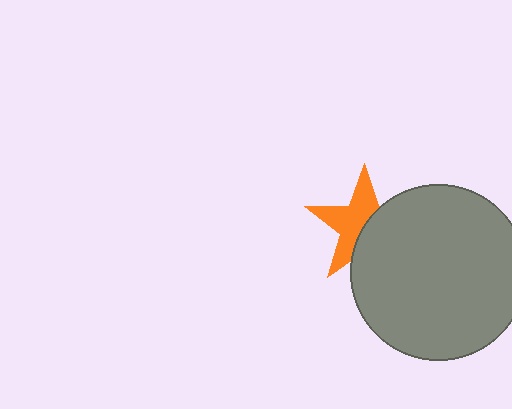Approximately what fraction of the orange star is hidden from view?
Roughly 45% of the orange star is hidden behind the gray circle.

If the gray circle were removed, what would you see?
You would see the complete orange star.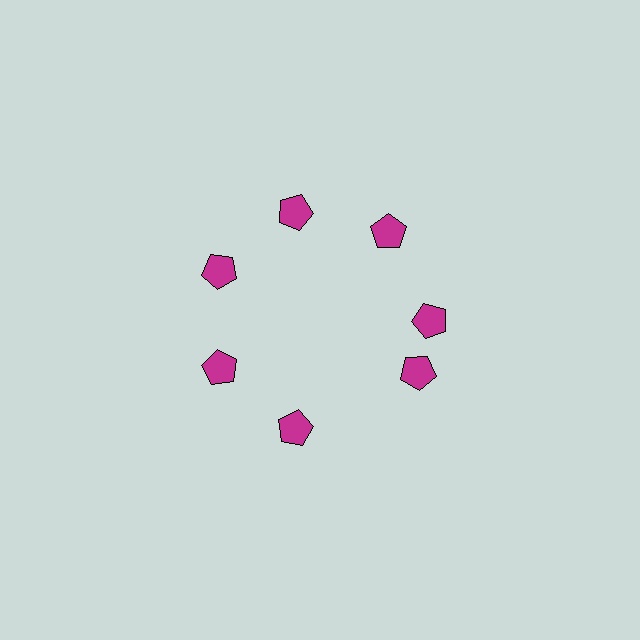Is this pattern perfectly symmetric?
No. The 7 magenta pentagons are arranged in a ring, but one element near the 5 o'clock position is rotated out of alignment along the ring, breaking the 7-fold rotational symmetry.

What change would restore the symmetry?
The symmetry would be restored by rotating it back into even spacing with its neighbors so that all 7 pentagons sit at equal angles and equal distance from the center.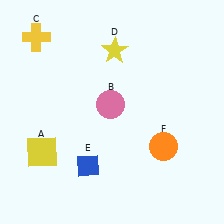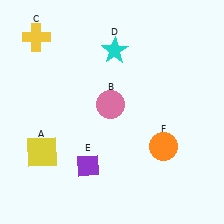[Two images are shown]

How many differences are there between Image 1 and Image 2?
There are 2 differences between the two images.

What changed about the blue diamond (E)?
In Image 1, E is blue. In Image 2, it changed to purple.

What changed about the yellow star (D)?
In Image 1, D is yellow. In Image 2, it changed to cyan.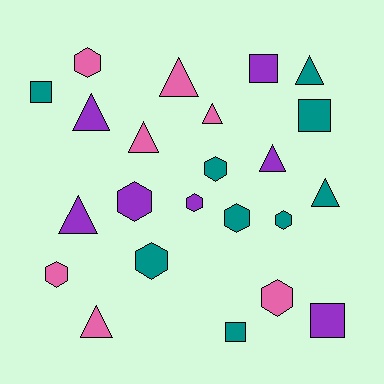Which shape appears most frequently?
Triangle, with 9 objects.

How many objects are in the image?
There are 23 objects.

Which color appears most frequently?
Teal, with 9 objects.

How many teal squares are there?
There are 3 teal squares.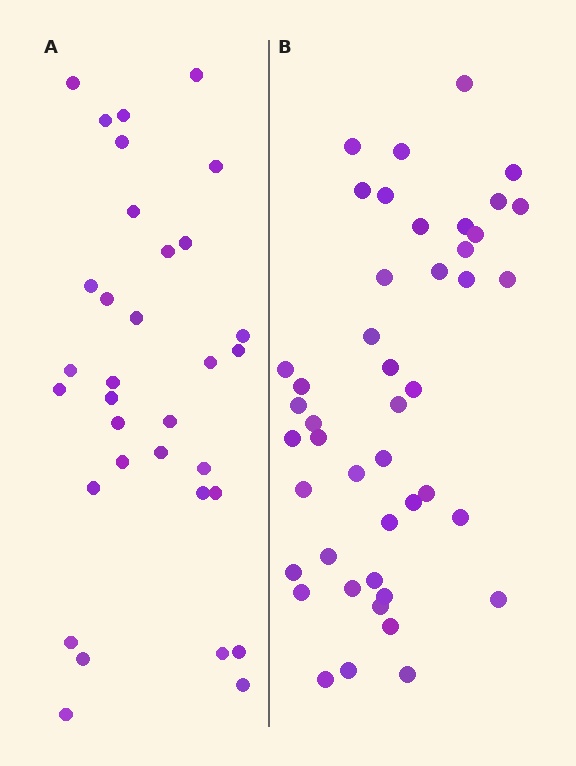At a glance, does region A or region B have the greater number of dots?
Region B (the right region) has more dots.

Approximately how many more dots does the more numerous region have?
Region B has roughly 12 or so more dots than region A.